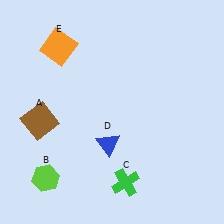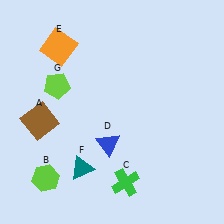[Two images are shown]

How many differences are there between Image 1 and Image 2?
There are 2 differences between the two images.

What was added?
A teal triangle (F), a lime pentagon (G) were added in Image 2.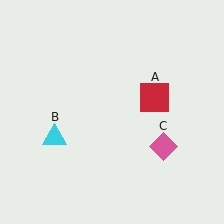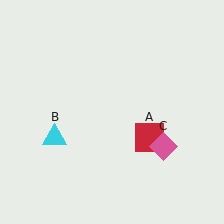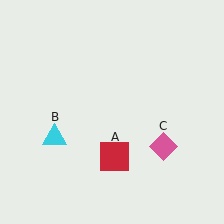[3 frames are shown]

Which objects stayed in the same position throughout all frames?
Cyan triangle (object B) and pink diamond (object C) remained stationary.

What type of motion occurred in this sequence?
The red square (object A) rotated clockwise around the center of the scene.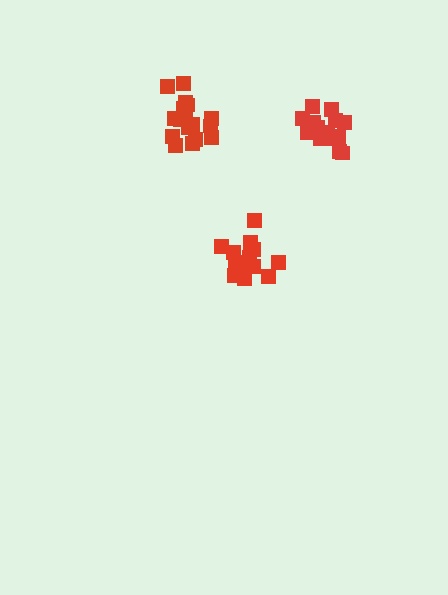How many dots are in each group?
Group 1: 15 dots, Group 2: 14 dots, Group 3: 17 dots (46 total).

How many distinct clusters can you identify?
There are 3 distinct clusters.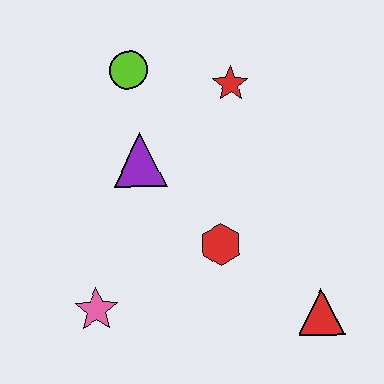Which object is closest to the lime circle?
The purple triangle is closest to the lime circle.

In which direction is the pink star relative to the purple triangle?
The pink star is below the purple triangle.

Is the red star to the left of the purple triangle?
No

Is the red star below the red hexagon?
No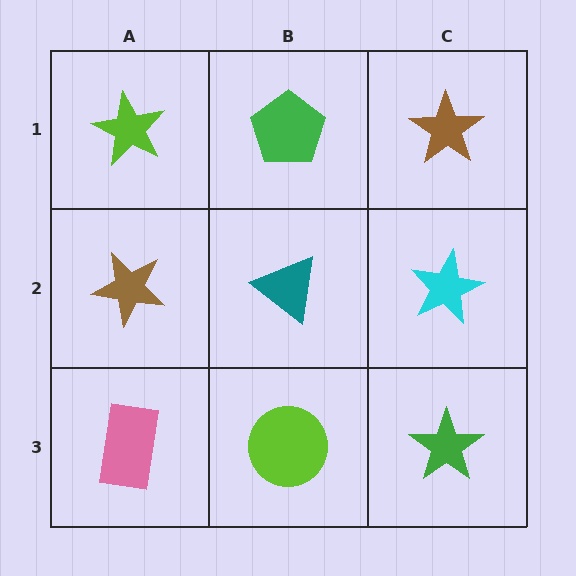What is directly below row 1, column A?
A brown star.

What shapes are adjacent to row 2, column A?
A lime star (row 1, column A), a pink rectangle (row 3, column A), a teal triangle (row 2, column B).